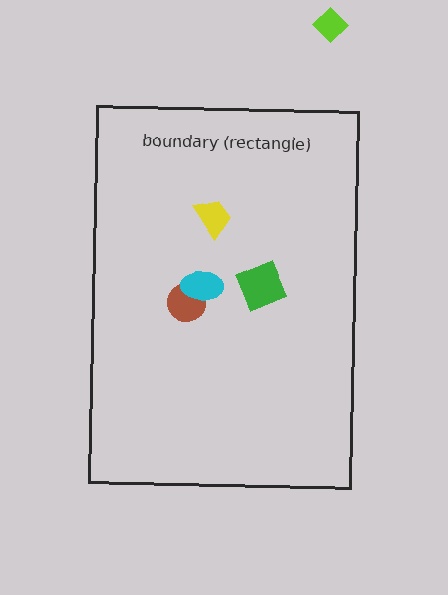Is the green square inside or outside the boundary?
Inside.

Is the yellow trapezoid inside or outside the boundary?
Inside.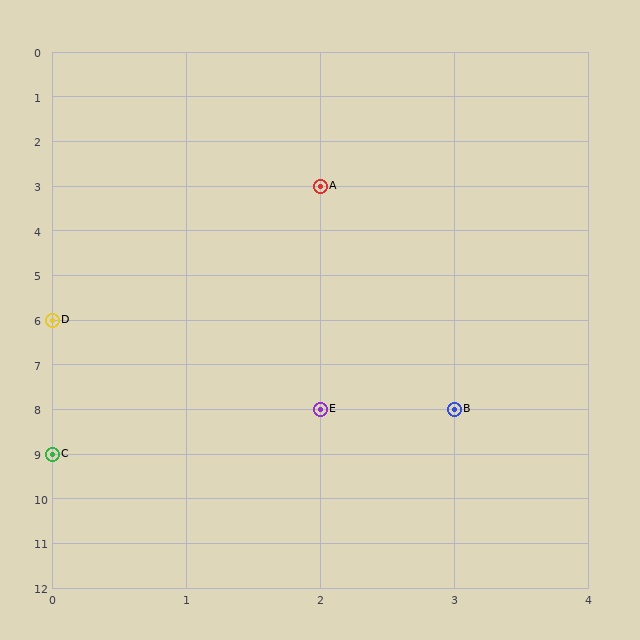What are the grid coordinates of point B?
Point B is at grid coordinates (3, 8).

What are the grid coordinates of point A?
Point A is at grid coordinates (2, 3).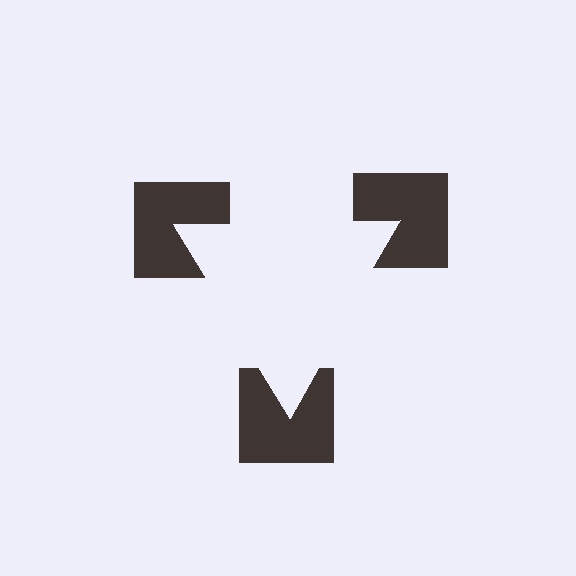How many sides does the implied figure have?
3 sides.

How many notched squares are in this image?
There are 3 — one at each vertex of the illusory triangle.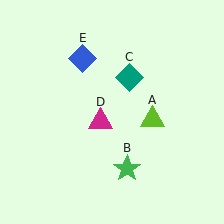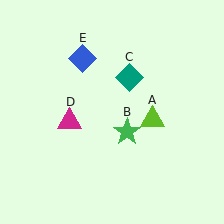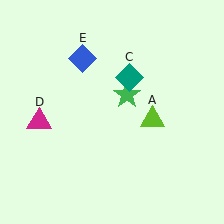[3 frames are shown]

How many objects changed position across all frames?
2 objects changed position: green star (object B), magenta triangle (object D).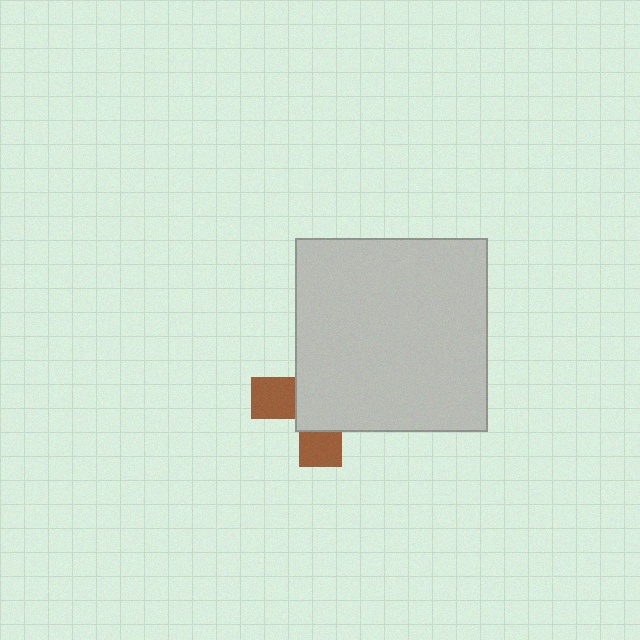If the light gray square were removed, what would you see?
You would see the complete brown cross.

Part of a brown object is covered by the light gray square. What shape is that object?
It is a cross.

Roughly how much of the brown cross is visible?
A small part of it is visible (roughly 34%).